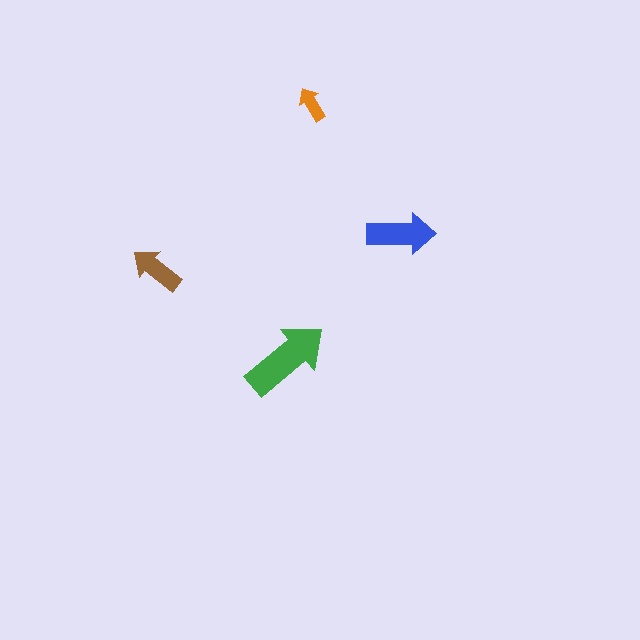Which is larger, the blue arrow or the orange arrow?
The blue one.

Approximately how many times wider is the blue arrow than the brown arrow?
About 1.5 times wider.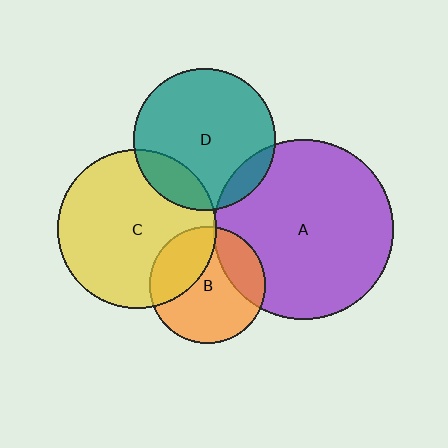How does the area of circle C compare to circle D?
Approximately 1.3 times.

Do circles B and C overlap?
Yes.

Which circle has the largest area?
Circle A (purple).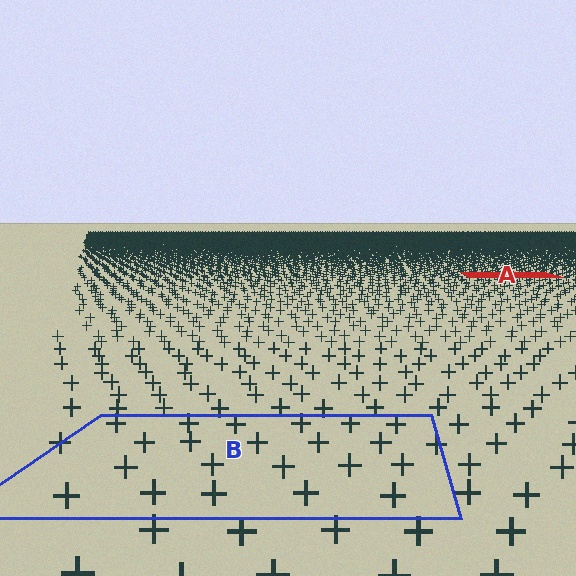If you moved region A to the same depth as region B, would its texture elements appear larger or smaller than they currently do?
They would appear larger. At a closer depth, the same texture elements are projected at a bigger on-screen size.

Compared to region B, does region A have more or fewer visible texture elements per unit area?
Region A has more texture elements per unit area — they are packed more densely because it is farther away.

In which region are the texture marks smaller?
The texture marks are smaller in region A, because it is farther away.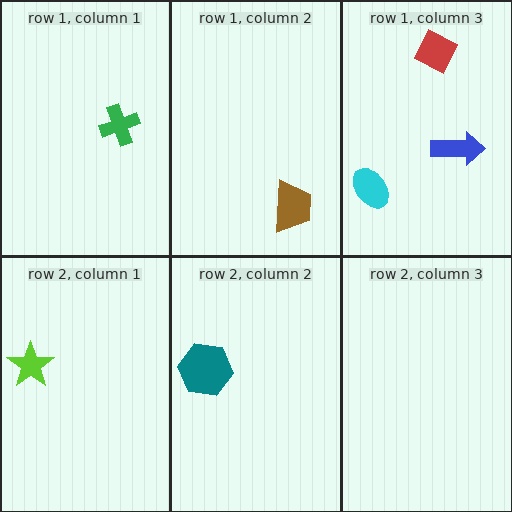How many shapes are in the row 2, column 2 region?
1.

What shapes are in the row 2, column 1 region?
The lime star.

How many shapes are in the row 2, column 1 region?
1.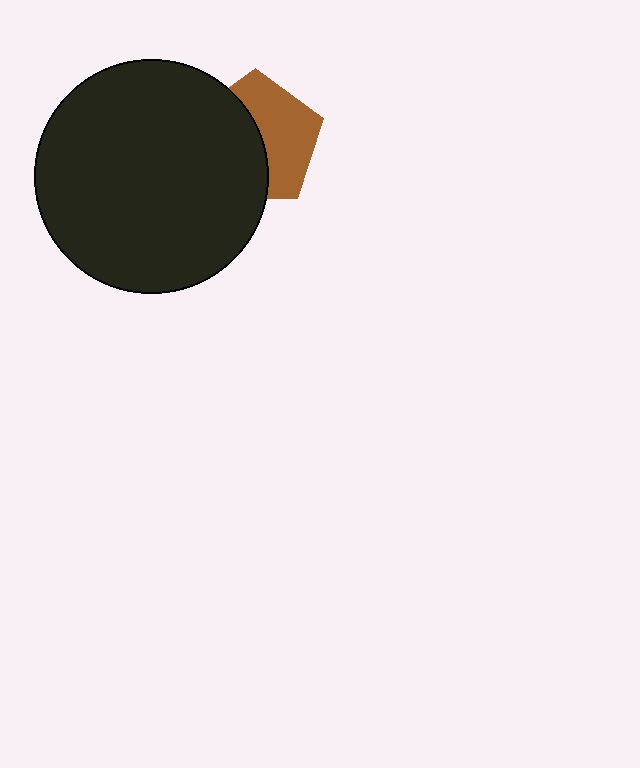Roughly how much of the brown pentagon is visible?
About half of it is visible (roughly 48%).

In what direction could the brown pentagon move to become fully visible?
The brown pentagon could move right. That would shift it out from behind the black circle entirely.